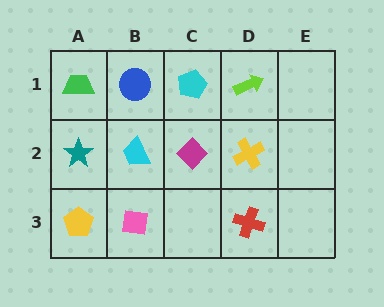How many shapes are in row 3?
3 shapes.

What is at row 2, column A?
A teal star.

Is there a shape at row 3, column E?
No, that cell is empty.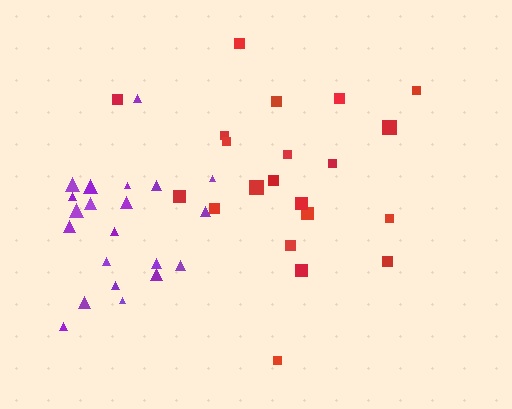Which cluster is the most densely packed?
Purple.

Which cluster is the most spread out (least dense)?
Red.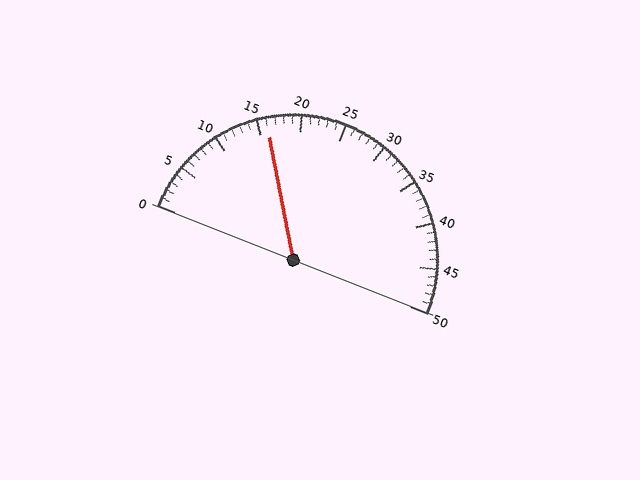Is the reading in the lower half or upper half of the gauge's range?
The reading is in the lower half of the range (0 to 50).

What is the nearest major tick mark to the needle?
The nearest major tick mark is 15.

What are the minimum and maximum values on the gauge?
The gauge ranges from 0 to 50.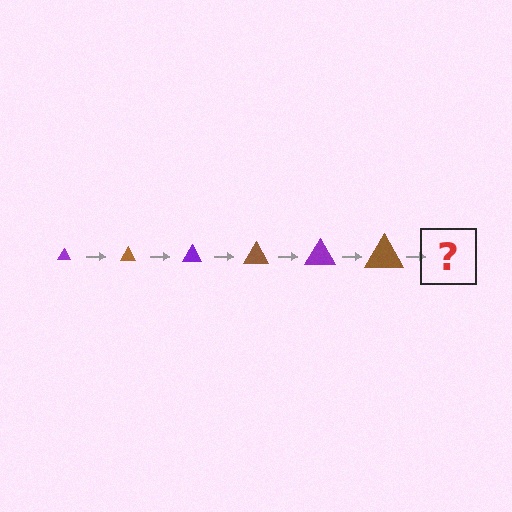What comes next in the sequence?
The next element should be a purple triangle, larger than the previous one.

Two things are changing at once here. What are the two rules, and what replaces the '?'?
The two rules are that the triangle grows larger each step and the color cycles through purple and brown. The '?' should be a purple triangle, larger than the previous one.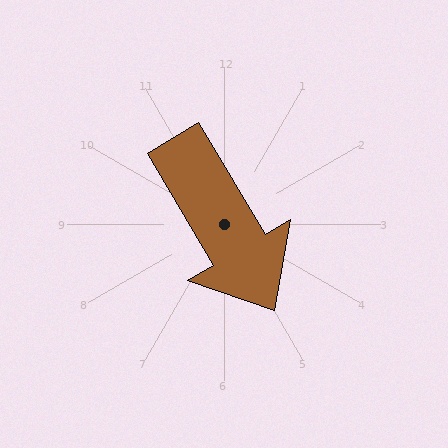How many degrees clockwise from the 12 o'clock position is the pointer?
Approximately 149 degrees.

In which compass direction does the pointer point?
Southeast.